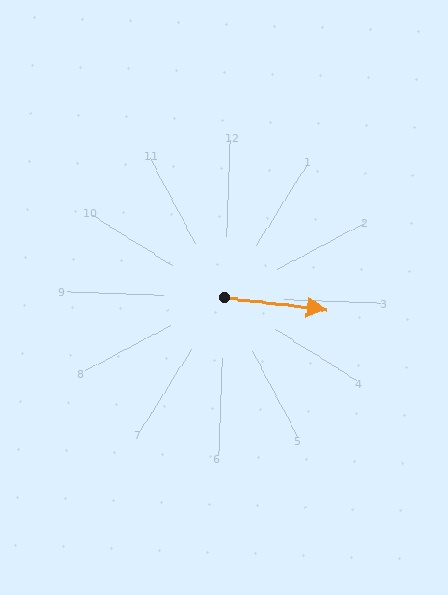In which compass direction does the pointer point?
East.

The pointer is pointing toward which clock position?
Roughly 3 o'clock.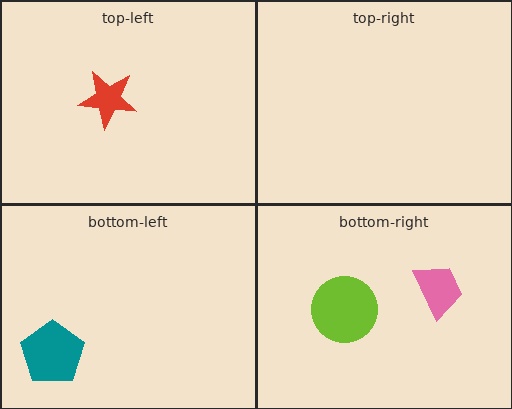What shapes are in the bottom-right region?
The pink trapezoid, the lime circle.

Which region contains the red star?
The top-left region.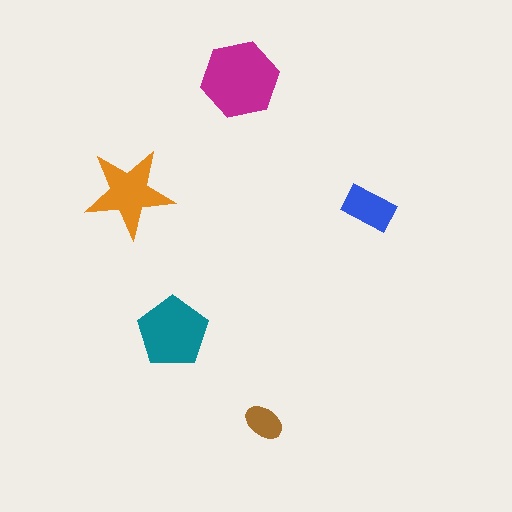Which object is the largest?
The magenta hexagon.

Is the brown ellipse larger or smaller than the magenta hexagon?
Smaller.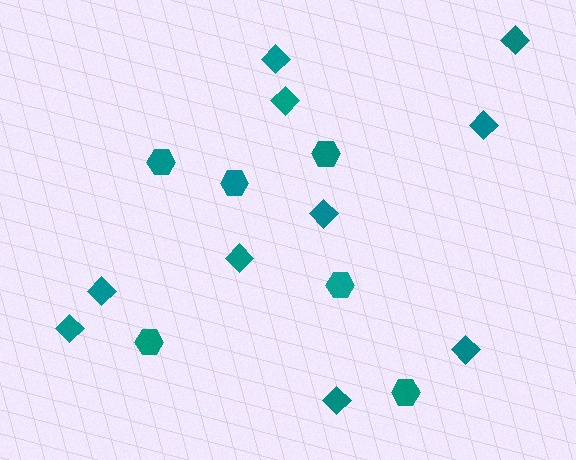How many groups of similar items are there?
There are 2 groups: one group of diamonds (10) and one group of hexagons (6).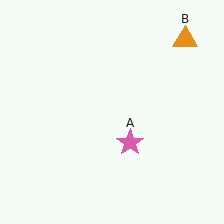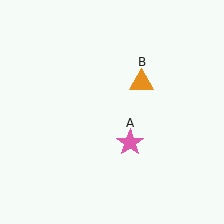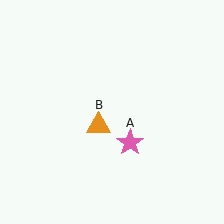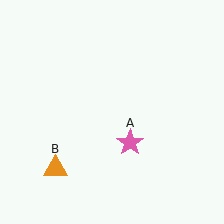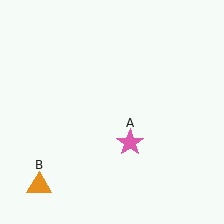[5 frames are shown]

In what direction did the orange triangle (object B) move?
The orange triangle (object B) moved down and to the left.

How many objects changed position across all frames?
1 object changed position: orange triangle (object B).